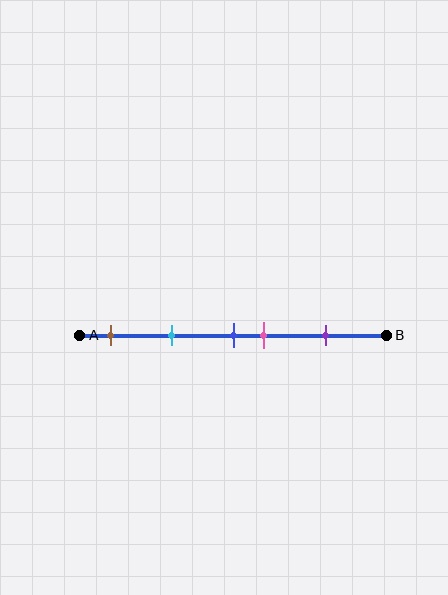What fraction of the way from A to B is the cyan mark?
The cyan mark is approximately 30% (0.3) of the way from A to B.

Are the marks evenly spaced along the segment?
No, the marks are not evenly spaced.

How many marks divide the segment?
There are 5 marks dividing the segment.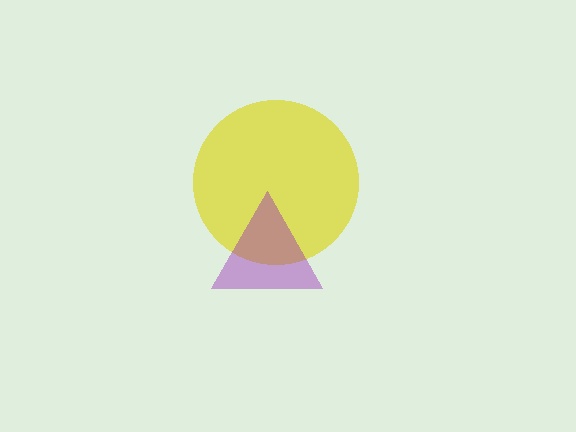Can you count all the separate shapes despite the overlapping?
Yes, there are 2 separate shapes.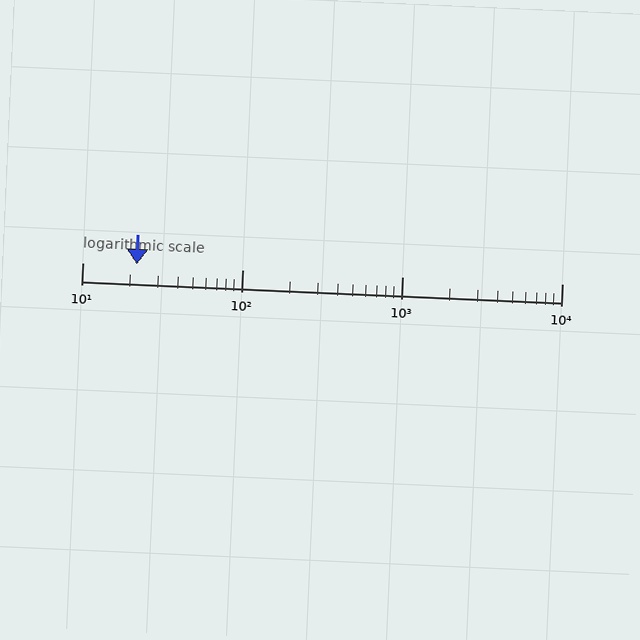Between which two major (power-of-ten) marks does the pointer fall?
The pointer is between 10 and 100.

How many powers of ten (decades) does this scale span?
The scale spans 3 decades, from 10 to 10000.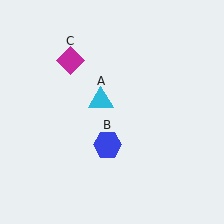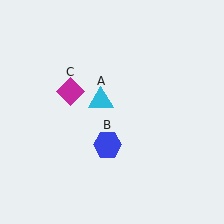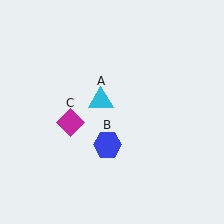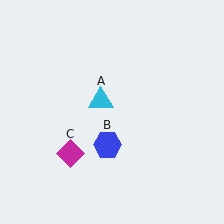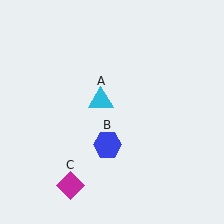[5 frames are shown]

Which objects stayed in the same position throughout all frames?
Cyan triangle (object A) and blue hexagon (object B) remained stationary.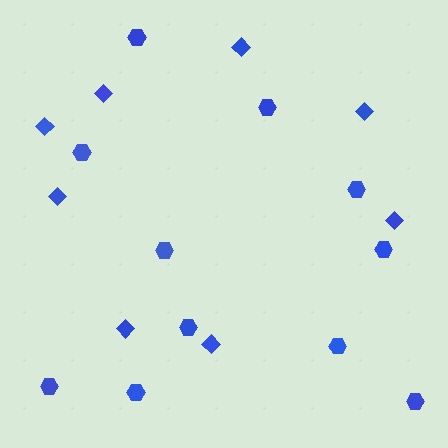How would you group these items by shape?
There are 2 groups: one group of diamonds (8) and one group of hexagons (11).